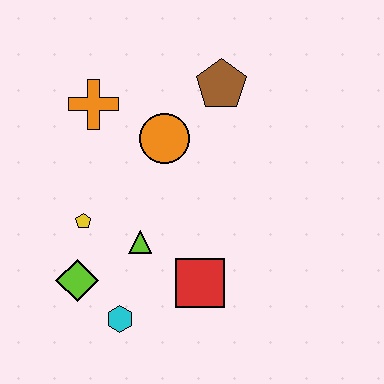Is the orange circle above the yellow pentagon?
Yes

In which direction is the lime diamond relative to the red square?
The lime diamond is to the left of the red square.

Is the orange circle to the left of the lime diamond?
No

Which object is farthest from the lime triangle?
The brown pentagon is farthest from the lime triangle.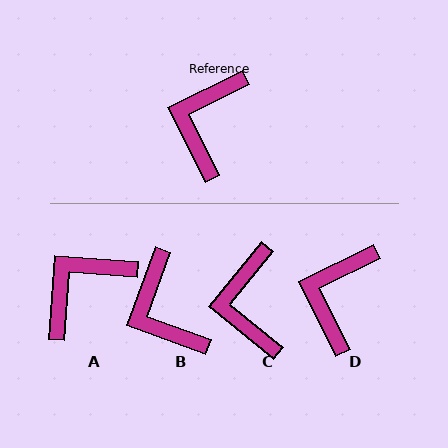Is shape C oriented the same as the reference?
No, it is off by about 24 degrees.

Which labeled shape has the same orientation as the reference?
D.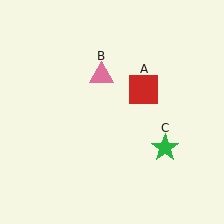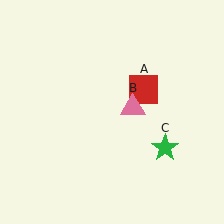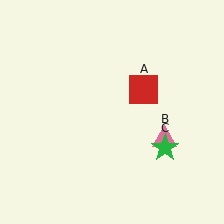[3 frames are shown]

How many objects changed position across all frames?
1 object changed position: pink triangle (object B).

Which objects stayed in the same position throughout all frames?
Red square (object A) and green star (object C) remained stationary.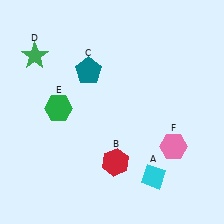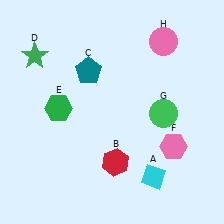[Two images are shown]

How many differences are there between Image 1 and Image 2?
There are 2 differences between the two images.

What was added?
A green circle (G), a pink circle (H) were added in Image 2.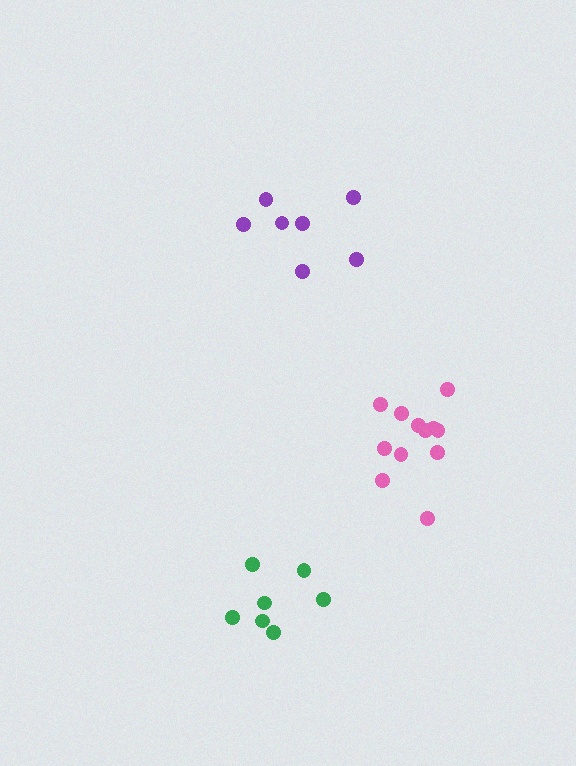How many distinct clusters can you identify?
There are 3 distinct clusters.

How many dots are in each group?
Group 1: 7 dots, Group 2: 7 dots, Group 3: 12 dots (26 total).